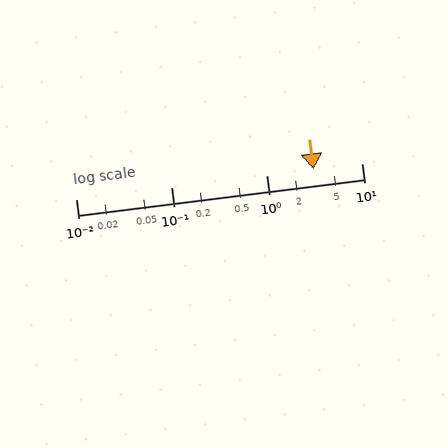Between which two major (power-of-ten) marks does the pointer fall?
The pointer is between 1 and 10.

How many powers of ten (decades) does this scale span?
The scale spans 3 decades, from 0.01 to 10.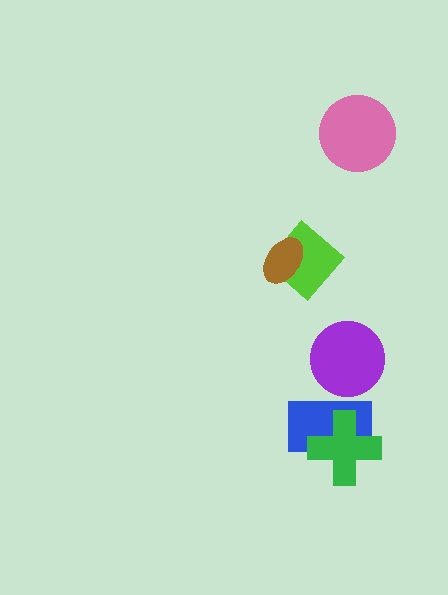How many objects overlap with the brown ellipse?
1 object overlaps with the brown ellipse.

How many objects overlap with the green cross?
1 object overlaps with the green cross.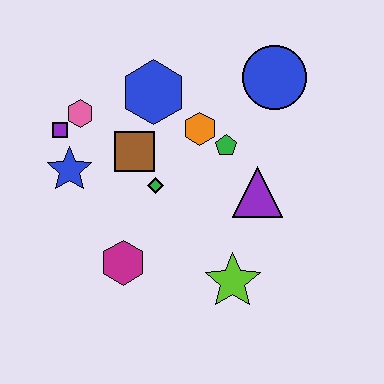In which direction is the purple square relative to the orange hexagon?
The purple square is to the left of the orange hexagon.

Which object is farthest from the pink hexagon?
The lime star is farthest from the pink hexagon.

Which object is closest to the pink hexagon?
The purple square is closest to the pink hexagon.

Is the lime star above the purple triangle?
No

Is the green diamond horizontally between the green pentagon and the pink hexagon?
Yes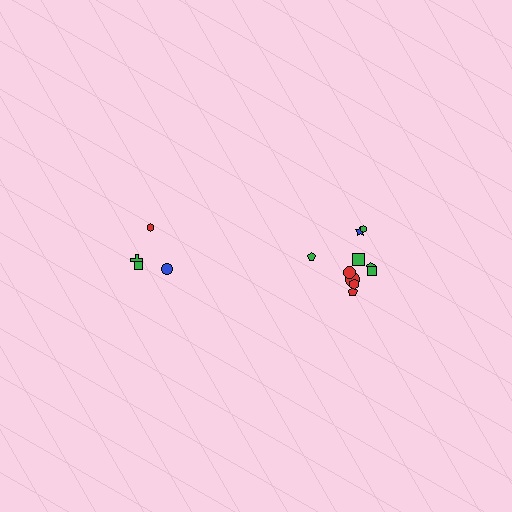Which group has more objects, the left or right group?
The right group.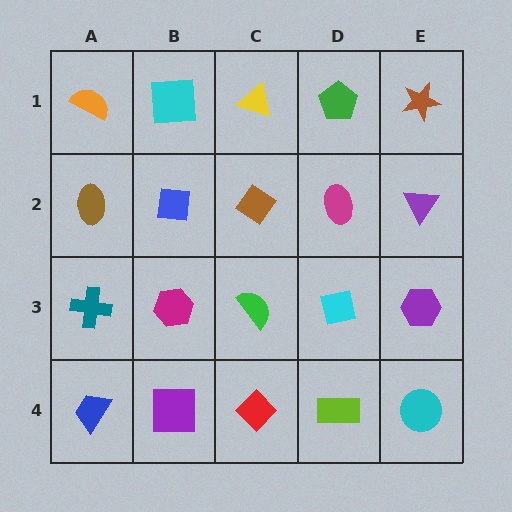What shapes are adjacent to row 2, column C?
A yellow triangle (row 1, column C), a green semicircle (row 3, column C), a blue square (row 2, column B), a magenta ellipse (row 2, column D).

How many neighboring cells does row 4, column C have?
3.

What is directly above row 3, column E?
A purple triangle.